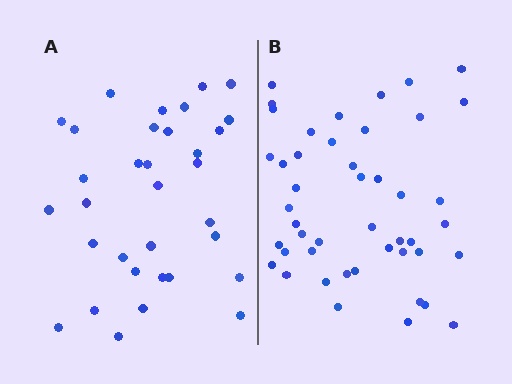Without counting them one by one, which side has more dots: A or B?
Region B (the right region) has more dots.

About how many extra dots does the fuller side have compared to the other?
Region B has approximately 15 more dots than region A.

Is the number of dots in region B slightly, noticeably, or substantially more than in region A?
Region B has noticeably more, but not dramatically so. The ratio is roughly 1.4 to 1.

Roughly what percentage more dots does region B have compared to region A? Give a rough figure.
About 40% more.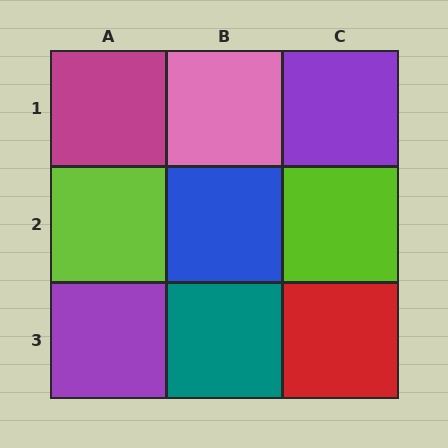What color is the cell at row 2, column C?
Lime.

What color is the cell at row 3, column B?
Teal.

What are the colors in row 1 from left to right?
Magenta, pink, purple.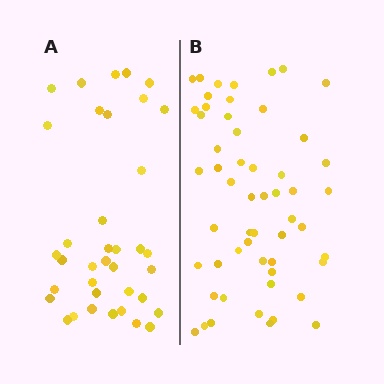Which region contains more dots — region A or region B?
Region B (the right region) has more dots.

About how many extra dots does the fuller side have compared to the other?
Region B has approximately 20 more dots than region A.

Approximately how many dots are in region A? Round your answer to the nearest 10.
About 40 dots. (The exact count is 37, which rounds to 40.)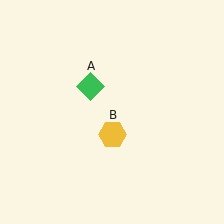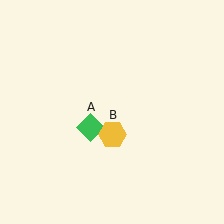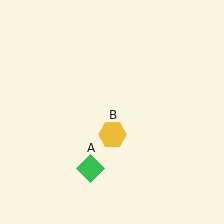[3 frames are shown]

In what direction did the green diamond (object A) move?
The green diamond (object A) moved down.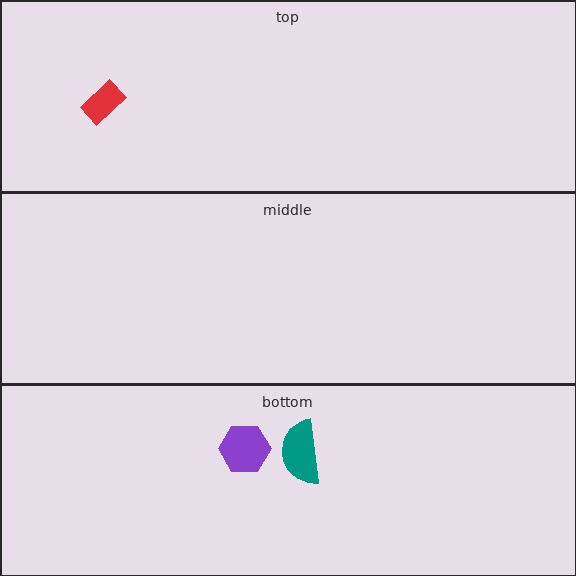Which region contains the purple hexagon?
The bottom region.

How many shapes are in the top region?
1.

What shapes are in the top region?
The red rectangle.